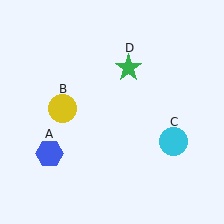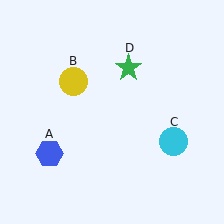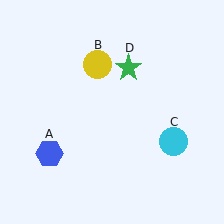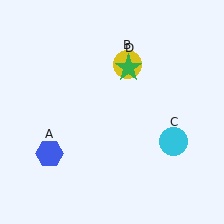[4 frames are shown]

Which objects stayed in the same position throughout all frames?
Blue hexagon (object A) and cyan circle (object C) and green star (object D) remained stationary.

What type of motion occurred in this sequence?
The yellow circle (object B) rotated clockwise around the center of the scene.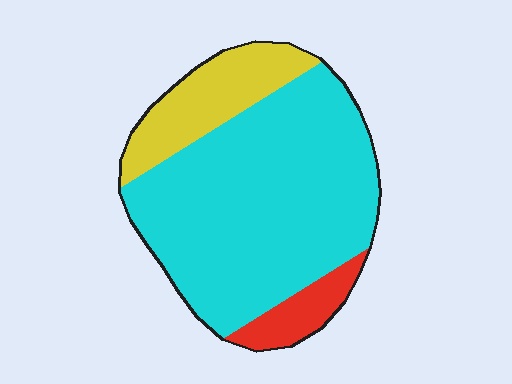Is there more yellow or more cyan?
Cyan.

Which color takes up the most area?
Cyan, at roughly 70%.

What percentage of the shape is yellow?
Yellow takes up about one fifth (1/5) of the shape.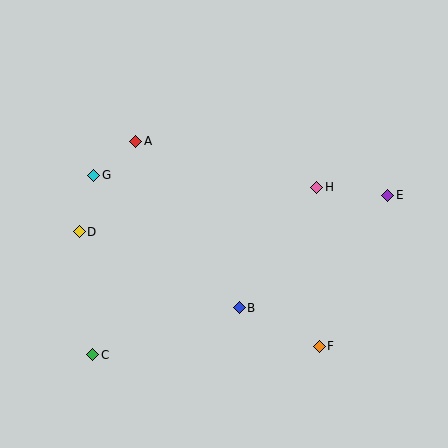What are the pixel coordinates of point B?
Point B is at (239, 308).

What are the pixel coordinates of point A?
Point A is at (136, 141).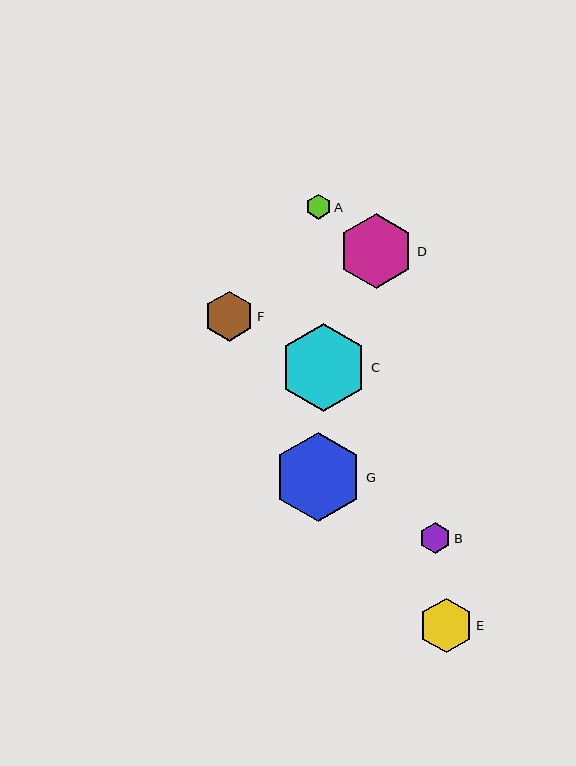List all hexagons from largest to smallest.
From largest to smallest: G, C, D, E, F, B, A.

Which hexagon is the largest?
Hexagon G is the largest with a size of approximately 89 pixels.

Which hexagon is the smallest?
Hexagon A is the smallest with a size of approximately 25 pixels.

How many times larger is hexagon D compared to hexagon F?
Hexagon D is approximately 1.5 times the size of hexagon F.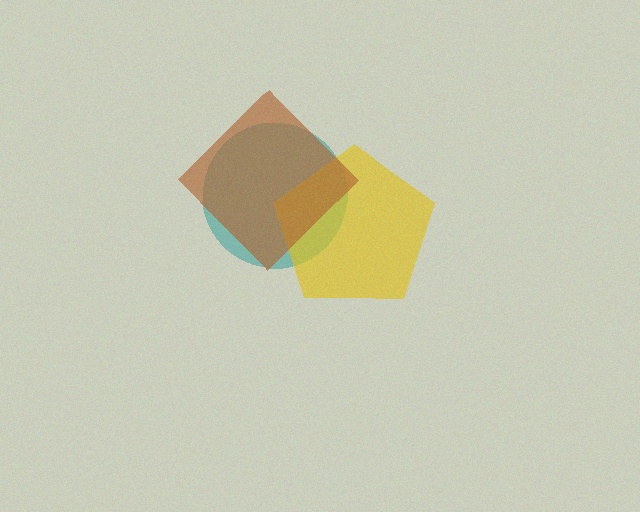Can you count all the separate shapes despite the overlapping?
Yes, there are 3 separate shapes.